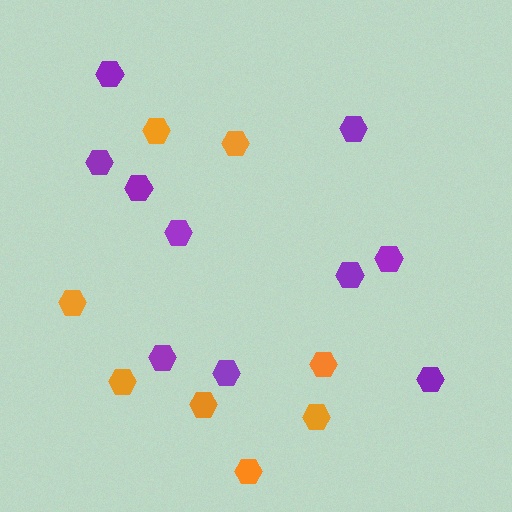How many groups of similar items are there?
There are 2 groups: one group of purple hexagons (10) and one group of orange hexagons (8).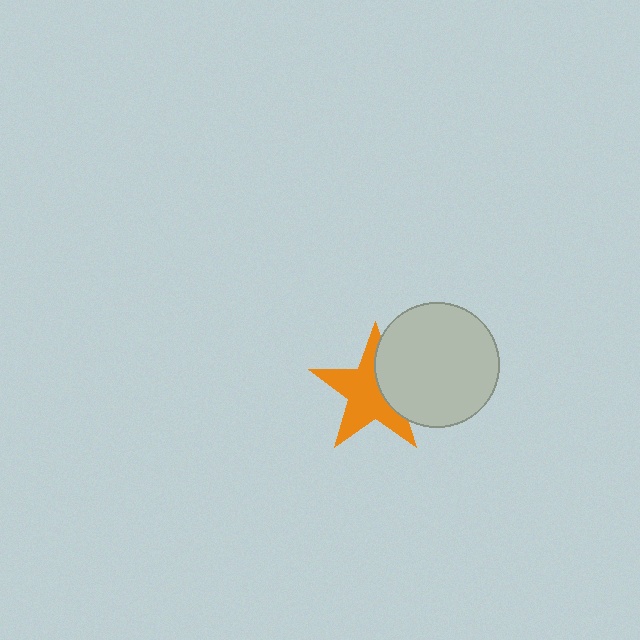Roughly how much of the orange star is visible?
Most of it is visible (roughly 67%).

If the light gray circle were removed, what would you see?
You would see the complete orange star.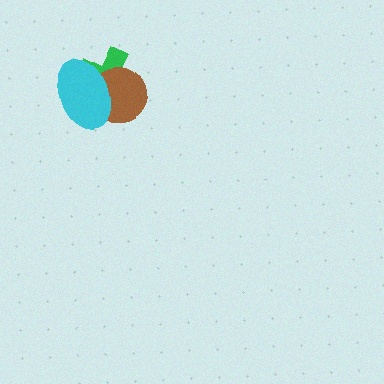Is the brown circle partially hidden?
Yes, it is partially covered by another shape.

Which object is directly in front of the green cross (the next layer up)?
The brown circle is directly in front of the green cross.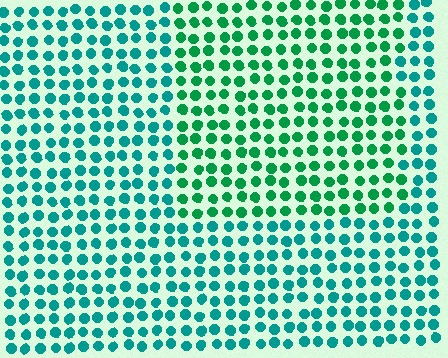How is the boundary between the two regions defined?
The boundary is defined purely by a slight shift in hue (about 30 degrees). Spacing, size, and orientation are identical on both sides.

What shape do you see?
I see a rectangle.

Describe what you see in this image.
The image is filled with small teal elements in a uniform arrangement. A rectangle-shaped region is visible where the elements are tinted to a slightly different hue, forming a subtle color boundary.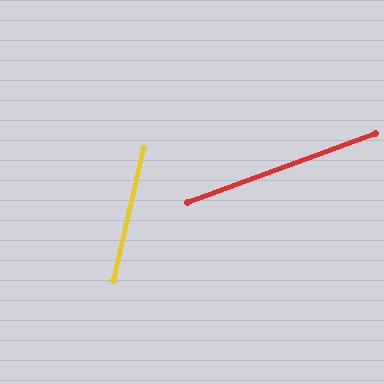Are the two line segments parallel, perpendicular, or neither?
Neither parallel nor perpendicular — they differ by about 57°.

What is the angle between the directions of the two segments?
Approximately 57 degrees.